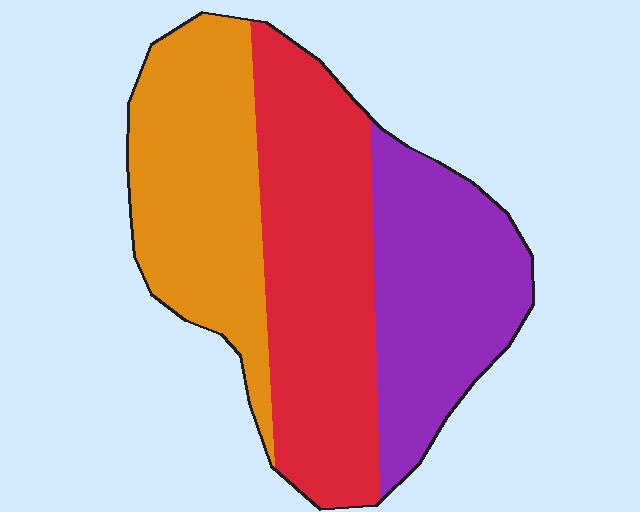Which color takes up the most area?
Red, at roughly 40%.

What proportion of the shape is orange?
Orange takes up about one third (1/3) of the shape.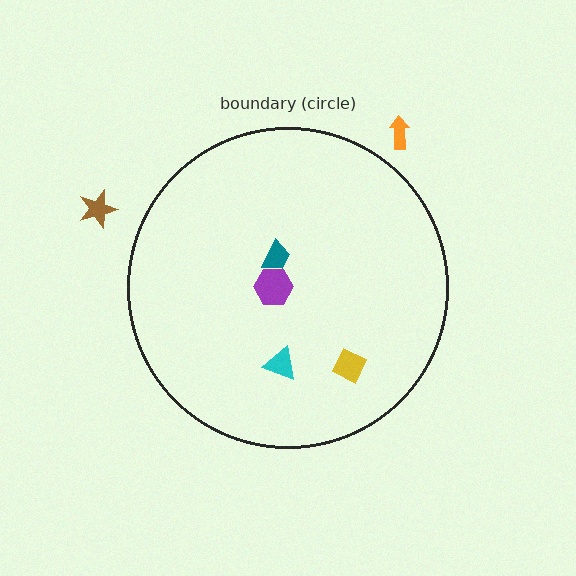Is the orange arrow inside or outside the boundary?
Outside.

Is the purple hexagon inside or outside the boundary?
Inside.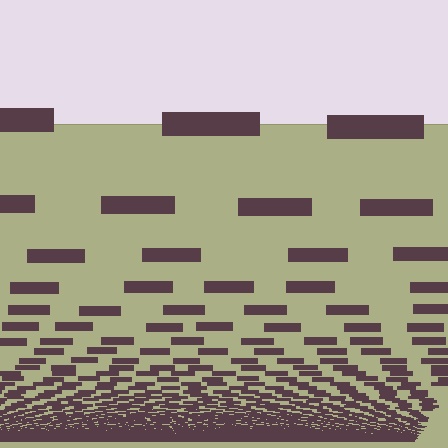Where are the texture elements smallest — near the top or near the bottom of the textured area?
Near the bottom.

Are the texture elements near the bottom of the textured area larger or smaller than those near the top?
Smaller. The gradient is inverted — elements near the bottom are smaller and denser.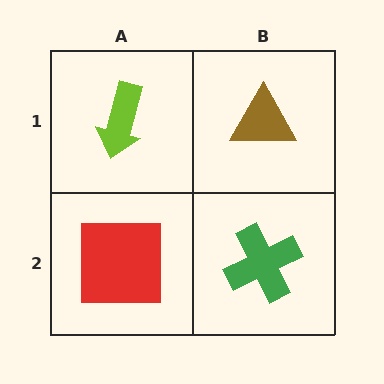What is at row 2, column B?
A green cross.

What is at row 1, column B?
A brown triangle.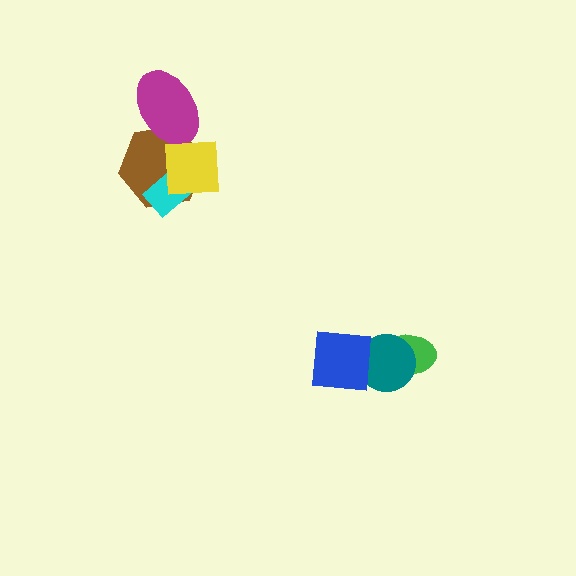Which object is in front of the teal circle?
The blue square is in front of the teal circle.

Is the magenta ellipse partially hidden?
Yes, it is partially covered by another shape.